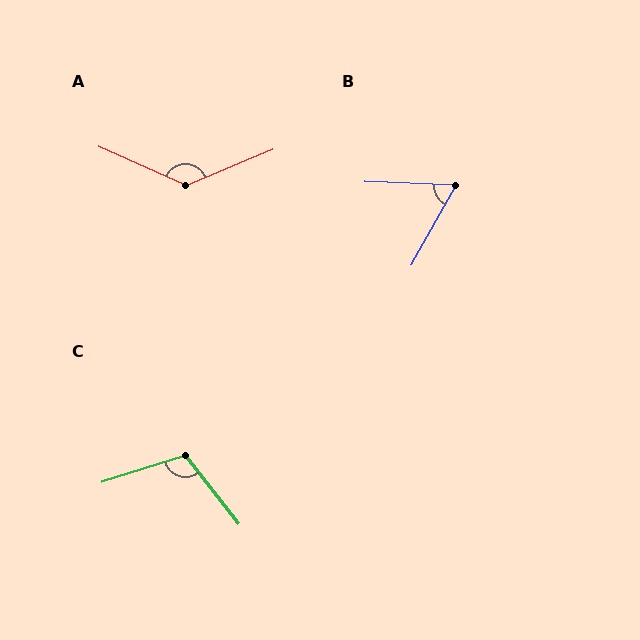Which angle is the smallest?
B, at approximately 63 degrees.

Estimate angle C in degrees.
Approximately 110 degrees.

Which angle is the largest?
A, at approximately 133 degrees.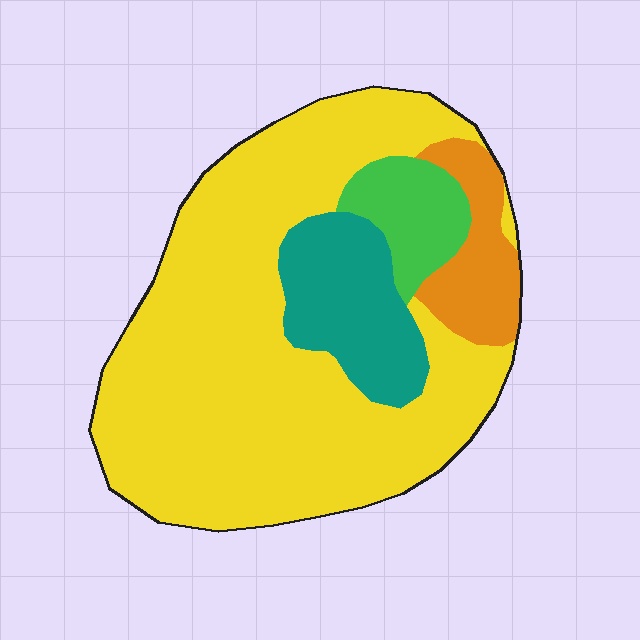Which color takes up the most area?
Yellow, at roughly 70%.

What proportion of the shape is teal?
Teal covers roughly 15% of the shape.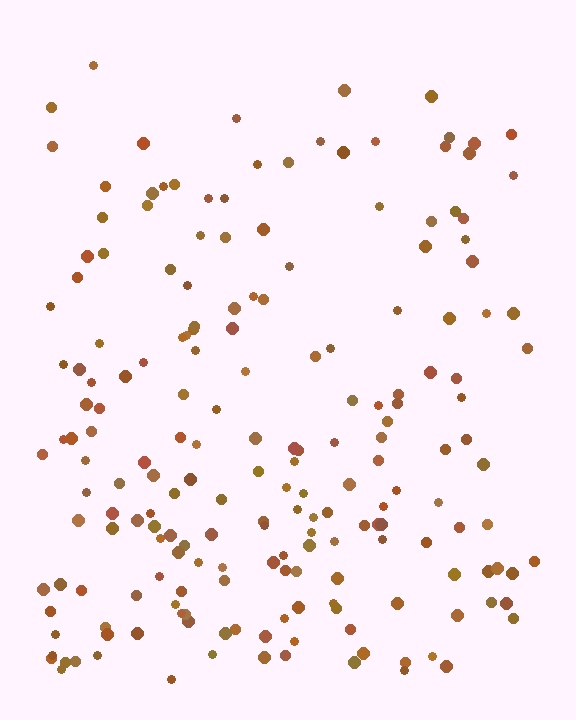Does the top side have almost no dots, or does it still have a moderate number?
Still a moderate number, just noticeably fewer than the bottom.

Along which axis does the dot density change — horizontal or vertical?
Vertical.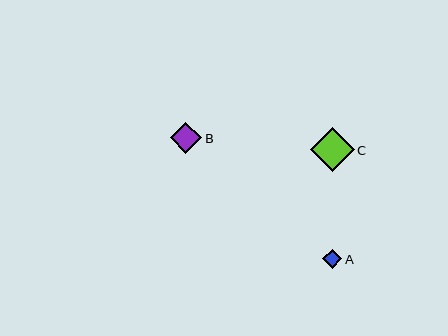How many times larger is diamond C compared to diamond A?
Diamond C is approximately 2.3 times the size of diamond A.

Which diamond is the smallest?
Diamond A is the smallest with a size of approximately 19 pixels.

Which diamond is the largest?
Diamond C is the largest with a size of approximately 44 pixels.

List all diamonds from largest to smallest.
From largest to smallest: C, B, A.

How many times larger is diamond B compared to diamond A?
Diamond B is approximately 1.7 times the size of diamond A.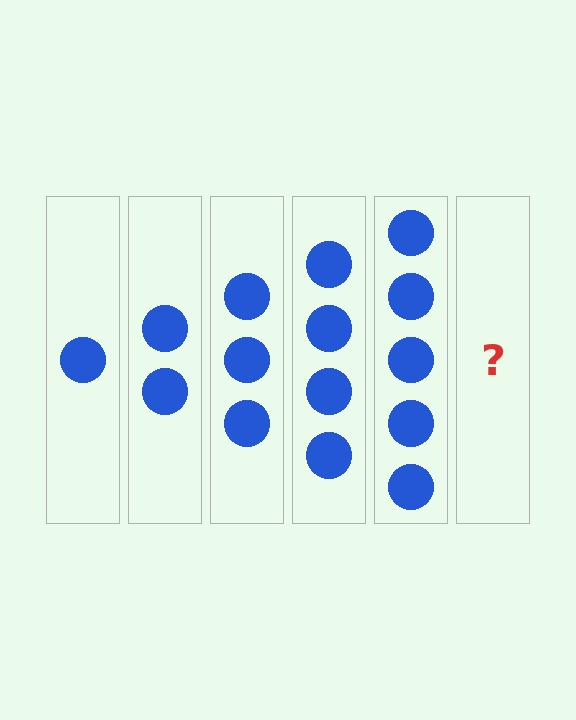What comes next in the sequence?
The next element should be 6 circles.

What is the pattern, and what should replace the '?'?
The pattern is that each step adds one more circle. The '?' should be 6 circles.